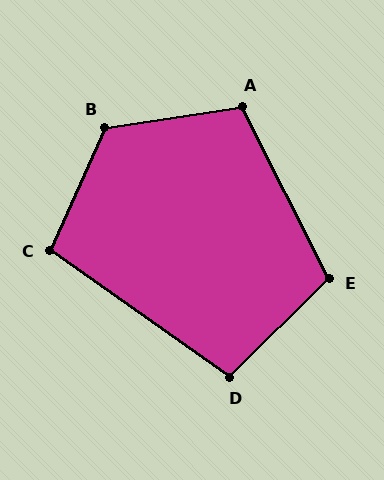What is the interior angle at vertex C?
Approximately 101 degrees (obtuse).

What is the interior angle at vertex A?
Approximately 108 degrees (obtuse).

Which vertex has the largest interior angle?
B, at approximately 123 degrees.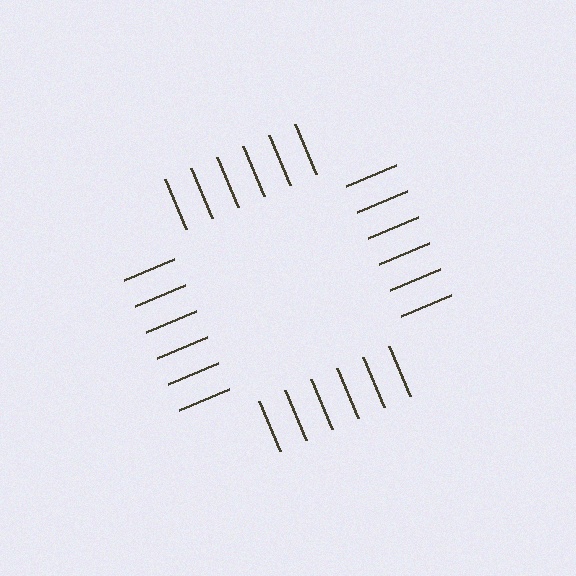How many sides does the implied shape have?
4 sides — the line-ends trace a square.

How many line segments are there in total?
24 — 6 along each of the 4 edges.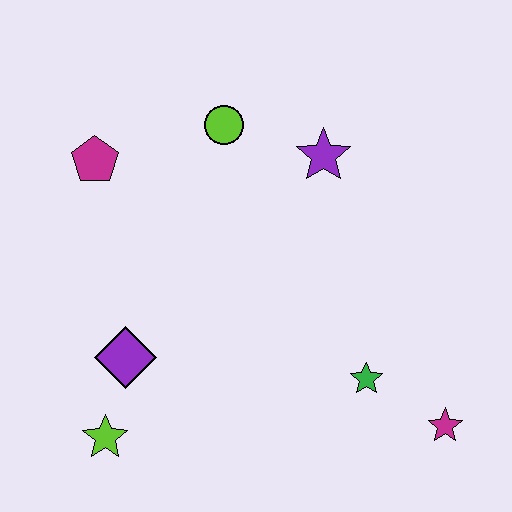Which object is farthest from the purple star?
The lime star is farthest from the purple star.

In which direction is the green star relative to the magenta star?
The green star is to the left of the magenta star.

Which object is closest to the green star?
The magenta star is closest to the green star.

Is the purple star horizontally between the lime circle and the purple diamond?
No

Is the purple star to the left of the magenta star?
Yes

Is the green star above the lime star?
Yes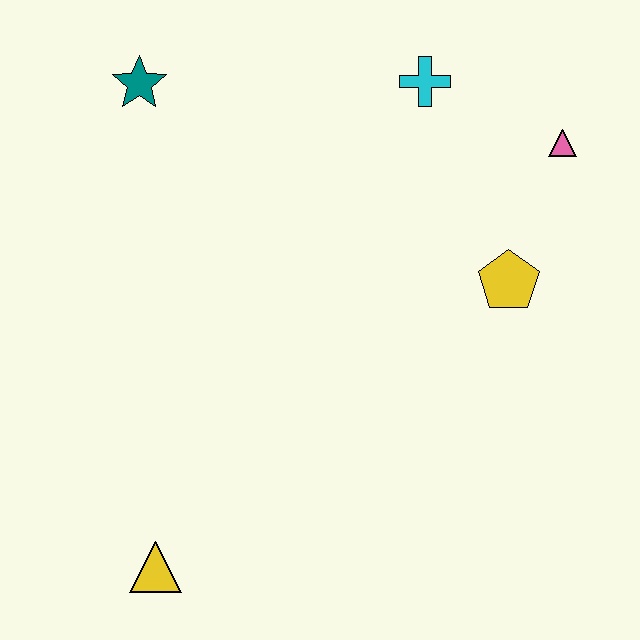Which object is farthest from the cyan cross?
The yellow triangle is farthest from the cyan cross.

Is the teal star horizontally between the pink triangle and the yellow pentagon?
No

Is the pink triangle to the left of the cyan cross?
No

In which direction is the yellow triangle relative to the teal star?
The yellow triangle is below the teal star.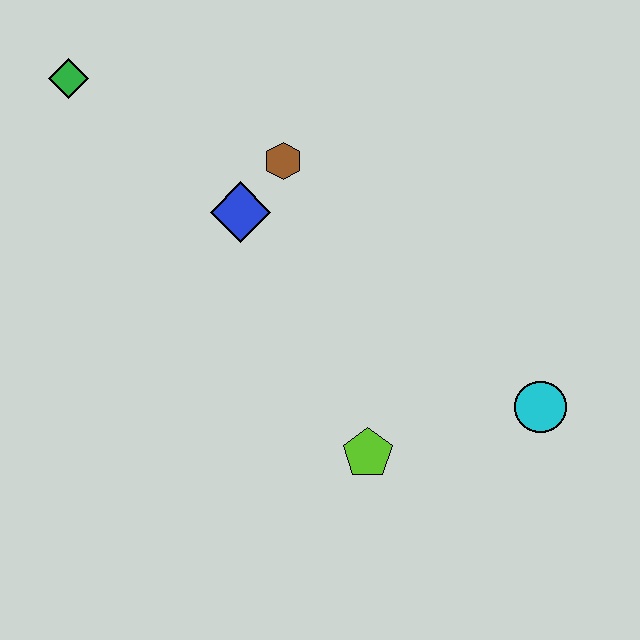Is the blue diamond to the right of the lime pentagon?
No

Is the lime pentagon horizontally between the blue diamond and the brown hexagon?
No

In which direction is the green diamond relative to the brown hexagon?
The green diamond is to the left of the brown hexagon.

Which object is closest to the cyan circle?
The lime pentagon is closest to the cyan circle.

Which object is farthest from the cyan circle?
The green diamond is farthest from the cyan circle.